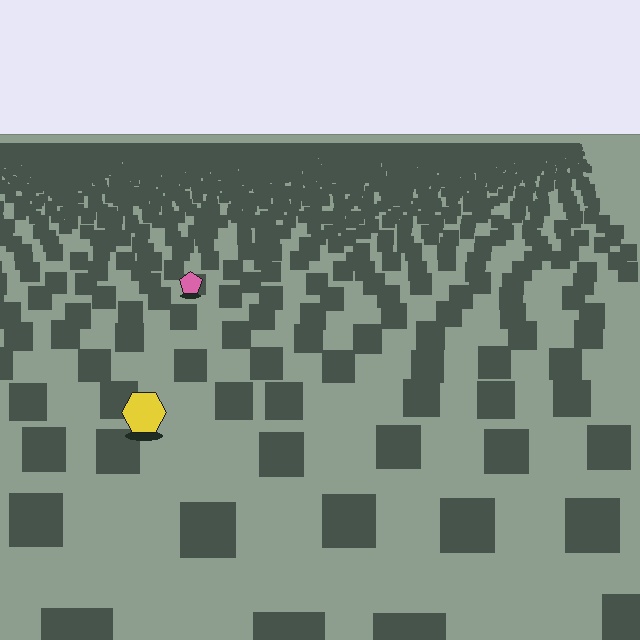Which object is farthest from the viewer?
The pink pentagon is farthest from the viewer. It appears smaller and the ground texture around it is denser.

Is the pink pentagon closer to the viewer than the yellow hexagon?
No. The yellow hexagon is closer — you can tell from the texture gradient: the ground texture is coarser near it.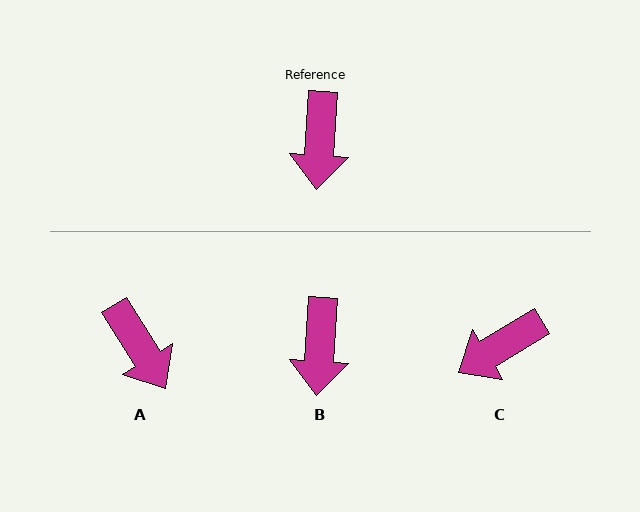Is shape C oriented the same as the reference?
No, it is off by about 55 degrees.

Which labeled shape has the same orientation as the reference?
B.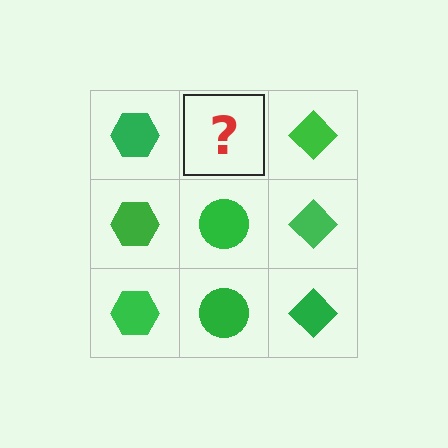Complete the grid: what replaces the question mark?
The question mark should be replaced with a green circle.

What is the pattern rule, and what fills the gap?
The rule is that each column has a consistent shape. The gap should be filled with a green circle.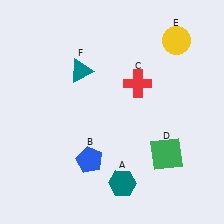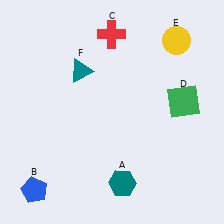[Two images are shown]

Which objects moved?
The objects that moved are: the blue pentagon (B), the red cross (C), the green square (D).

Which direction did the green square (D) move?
The green square (D) moved up.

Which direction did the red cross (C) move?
The red cross (C) moved up.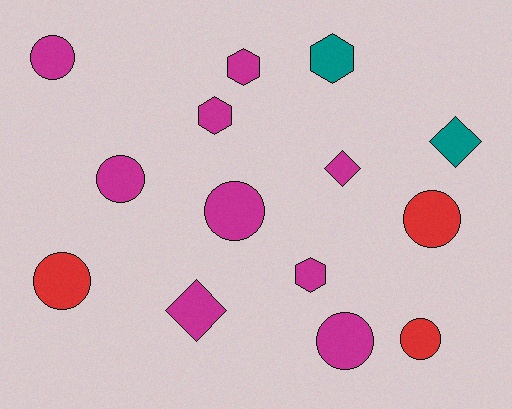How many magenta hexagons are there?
There are 3 magenta hexagons.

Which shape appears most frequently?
Circle, with 7 objects.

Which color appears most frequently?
Magenta, with 9 objects.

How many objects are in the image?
There are 14 objects.